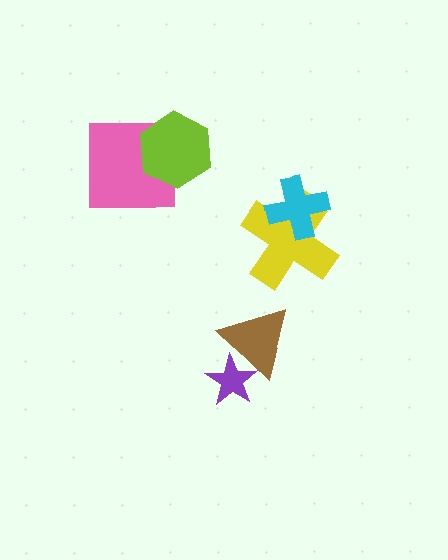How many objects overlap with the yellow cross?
1 object overlaps with the yellow cross.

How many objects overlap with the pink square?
1 object overlaps with the pink square.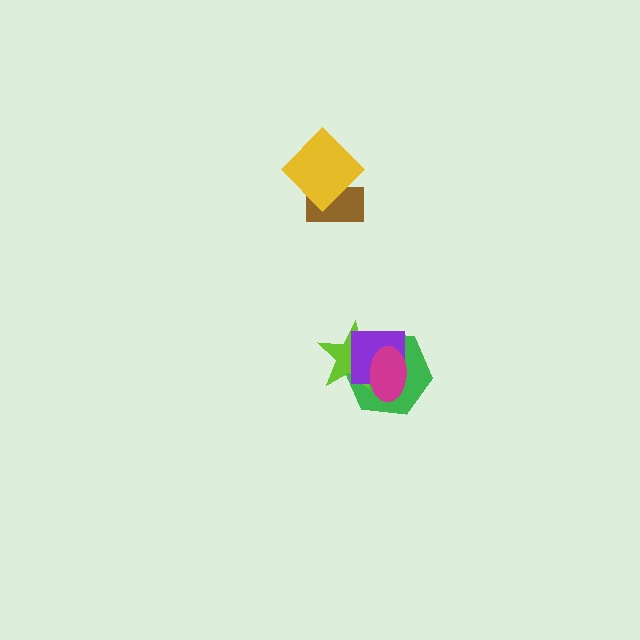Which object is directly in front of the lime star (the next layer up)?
The purple square is directly in front of the lime star.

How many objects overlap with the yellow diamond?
1 object overlaps with the yellow diamond.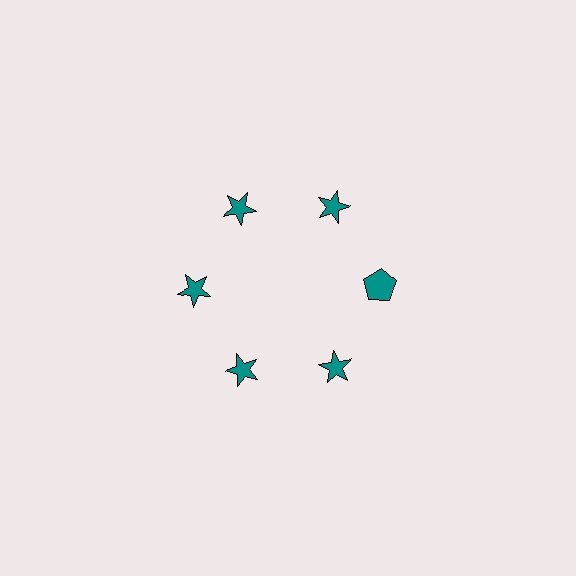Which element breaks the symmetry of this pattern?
The teal pentagon at roughly the 3 o'clock position breaks the symmetry. All other shapes are teal stars.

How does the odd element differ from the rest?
It has a different shape: pentagon instead of star.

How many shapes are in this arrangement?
There are 6 shapes arranged in a ring pattern.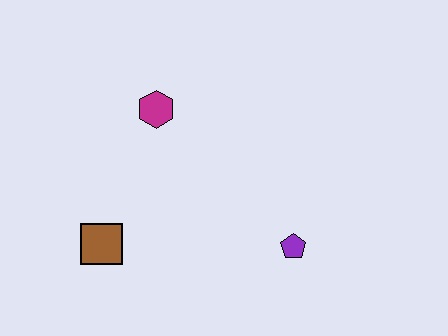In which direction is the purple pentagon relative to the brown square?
The purple pentagon is to the right of the brown square.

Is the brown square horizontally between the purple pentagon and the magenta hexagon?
No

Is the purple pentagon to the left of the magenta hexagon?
No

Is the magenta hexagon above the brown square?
Yes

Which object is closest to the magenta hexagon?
The brown square is closest to the magenta hexagon.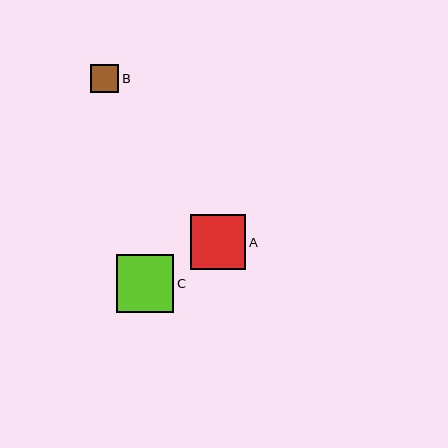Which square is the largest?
Square C is the largest with a size of approximately 58 pixels.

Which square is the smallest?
Square B is the smallest with a size of approximately 28 pixels.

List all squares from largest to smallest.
From largest to smallest: C, A, B.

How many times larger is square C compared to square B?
Square C is approximately 2.1 times the size of square B.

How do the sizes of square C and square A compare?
Square C and square A are approximately the same size.